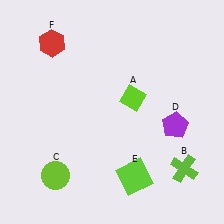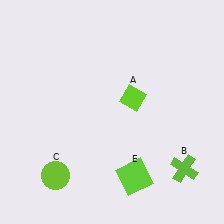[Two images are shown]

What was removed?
The purple pentagon (D), the red hexagon (F) were removed in Image 2.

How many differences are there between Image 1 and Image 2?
There are 2 differences between the two images.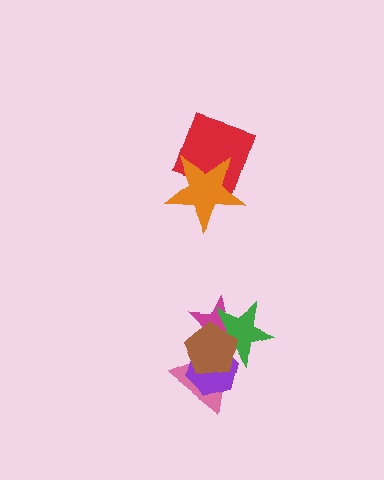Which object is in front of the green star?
The brown pentagon is in front of the green star.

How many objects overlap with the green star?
4 objects overlap with the green star.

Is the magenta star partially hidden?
Yes, it is partially covered by another shape.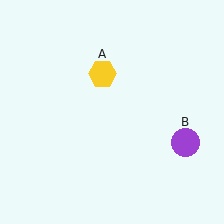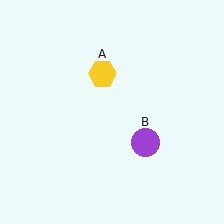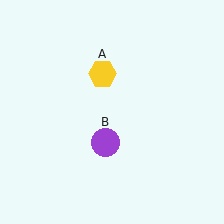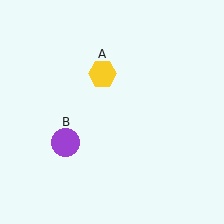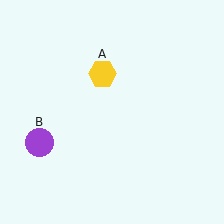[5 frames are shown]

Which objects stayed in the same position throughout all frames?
Yellow hexagon (object A) remained stationary.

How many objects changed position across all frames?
1 object changed position: purple circle (object B).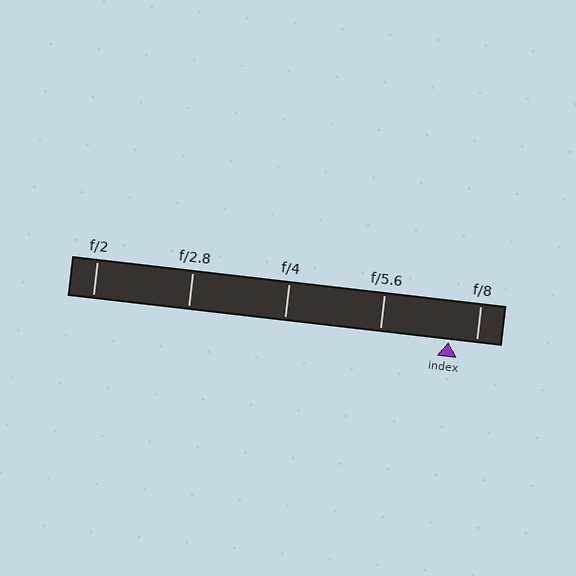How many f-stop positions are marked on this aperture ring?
There are 5 f-stop positions marked.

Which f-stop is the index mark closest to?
The index mark is closest to f/8.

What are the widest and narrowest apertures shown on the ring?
The widest aperture shown is f/2 and the narrowest is f/8.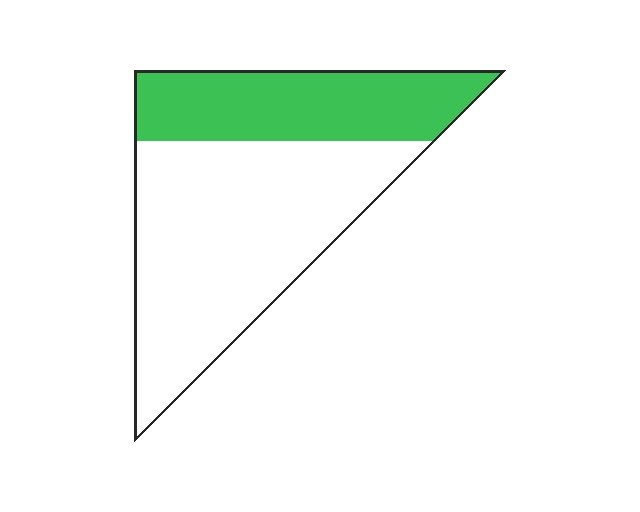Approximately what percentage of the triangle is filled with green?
Approximately 35%.